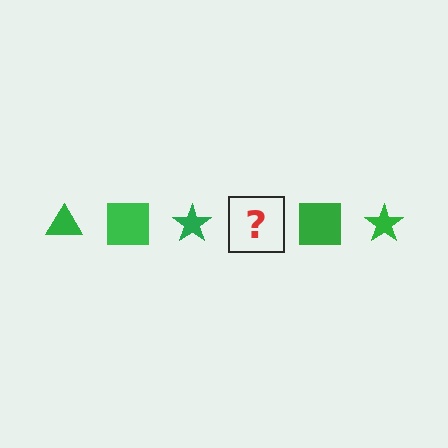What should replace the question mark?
The question mark should be replaced with a green triangle.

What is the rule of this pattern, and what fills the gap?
The rule is that the pattern cycles through triangle, square, star shapes in green. The gap should be filled with a green triangle.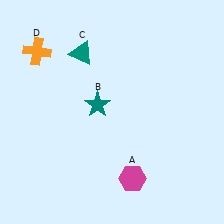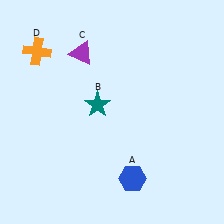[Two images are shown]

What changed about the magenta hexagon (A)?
In Image 1, A is magenta. In Image 2, it changed to blue.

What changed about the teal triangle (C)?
In Image 1, C is teal. In Image 2, it changed to purple.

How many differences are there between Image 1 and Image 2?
There are 2 differences between the two images.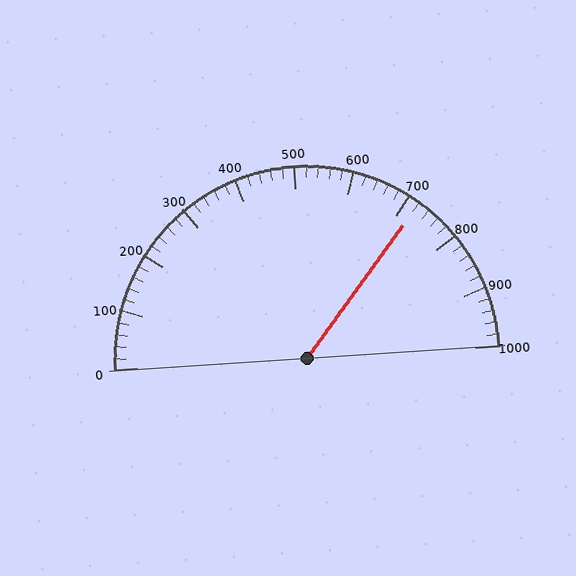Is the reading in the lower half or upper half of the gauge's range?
The reading is in the upper half of the range (0 to 1000).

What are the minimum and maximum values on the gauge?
The gauge ranges from 0 to 1000.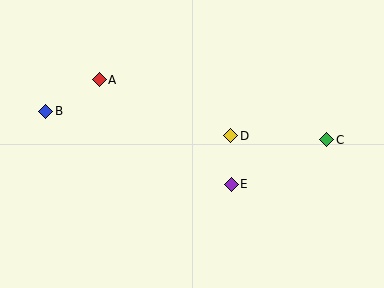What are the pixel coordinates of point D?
Point D is at (231, 136).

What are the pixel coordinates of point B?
Point B is at (46, 111).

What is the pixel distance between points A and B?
The distance between A and B is 62 pixels.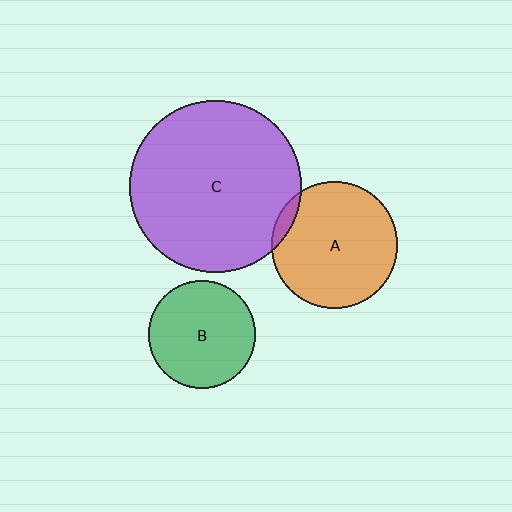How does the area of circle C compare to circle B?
Approximately 2.6 times.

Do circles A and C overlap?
Yes.